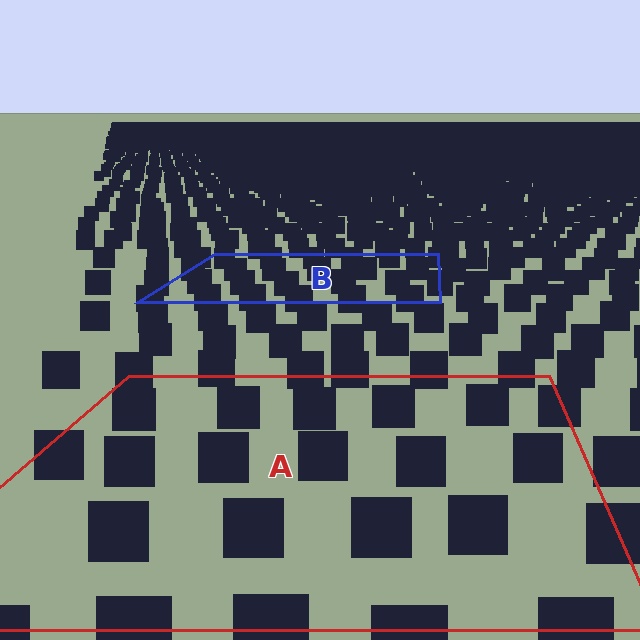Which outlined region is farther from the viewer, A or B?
Region B is farther from the viewer — the texture elements inside it appear smaller and more densely packed.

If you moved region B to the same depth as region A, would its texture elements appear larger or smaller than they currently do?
They would appear larger. At a closer depth, the same texture elements are projected at a bigger on-screen size.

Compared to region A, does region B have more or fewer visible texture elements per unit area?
Region B has more texture elements per unit area — they are packed more densely because it is farther away.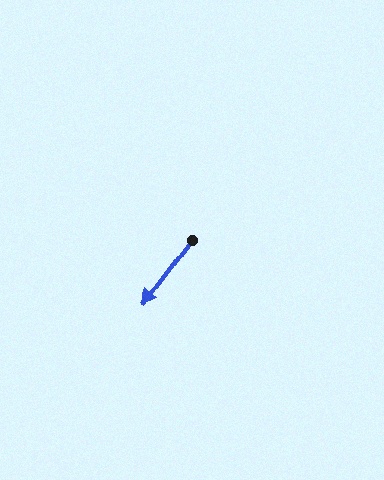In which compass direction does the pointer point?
Southwest.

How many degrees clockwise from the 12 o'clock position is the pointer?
Approximately 217 degrees.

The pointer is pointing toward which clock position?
Roughly 7 o'clock.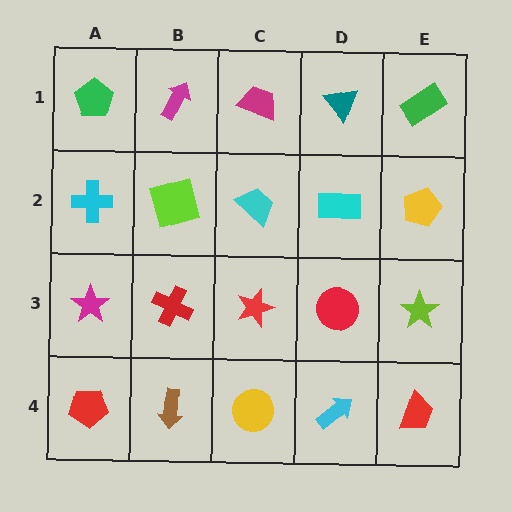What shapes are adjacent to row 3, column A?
A cyan cross (row 2, column A), a red pentagon (row 4, column A), a red cross (row 3, column B).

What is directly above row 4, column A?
A magenta star.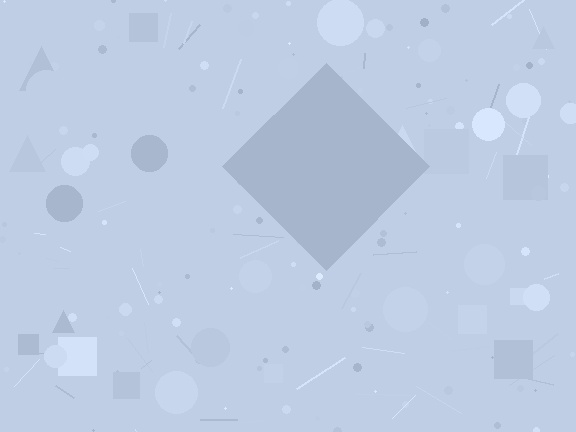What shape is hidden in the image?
A diamond is hidden in the image.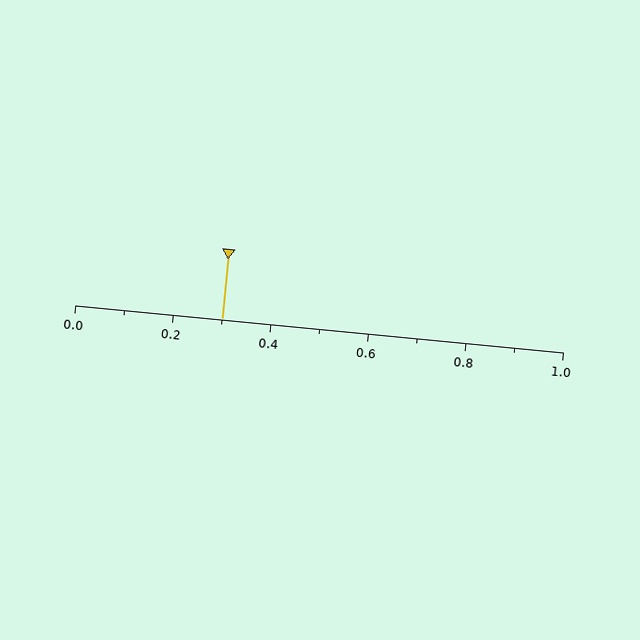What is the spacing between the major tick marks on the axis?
The major ticks are spaced 0.2 apart.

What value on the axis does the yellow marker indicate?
The marker indicates approximately 0.3.